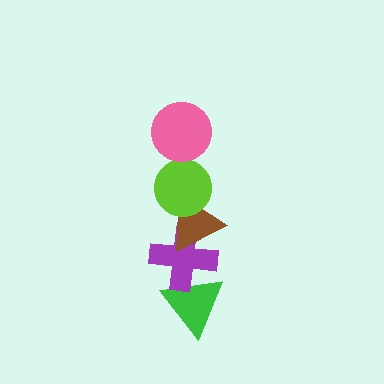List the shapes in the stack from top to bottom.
From top to bottom: the pink circle, the lime circle, the brown triangle, the purple cross, the green triangle.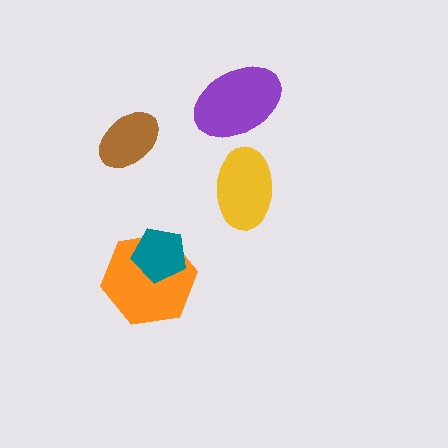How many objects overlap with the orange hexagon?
1 object overlaps with the orange hexagon.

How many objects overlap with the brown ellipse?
0 objects overlap with the brown ellipse.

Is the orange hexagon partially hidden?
Yes, it is partially covered by another shape.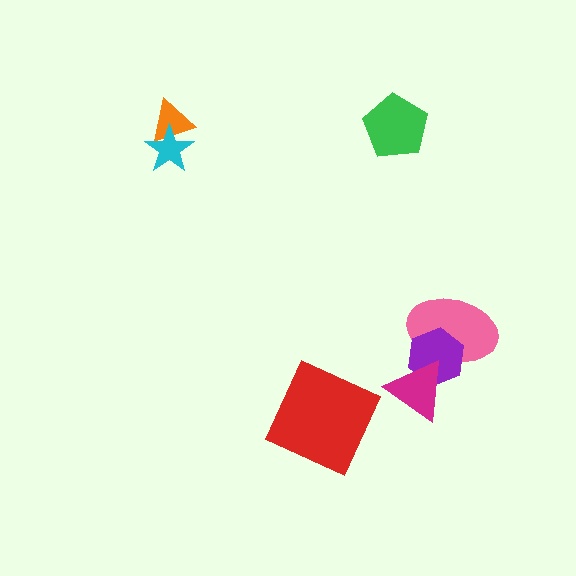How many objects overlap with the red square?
0 objects overlap with the red square.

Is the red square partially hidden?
No, no other shape covers it.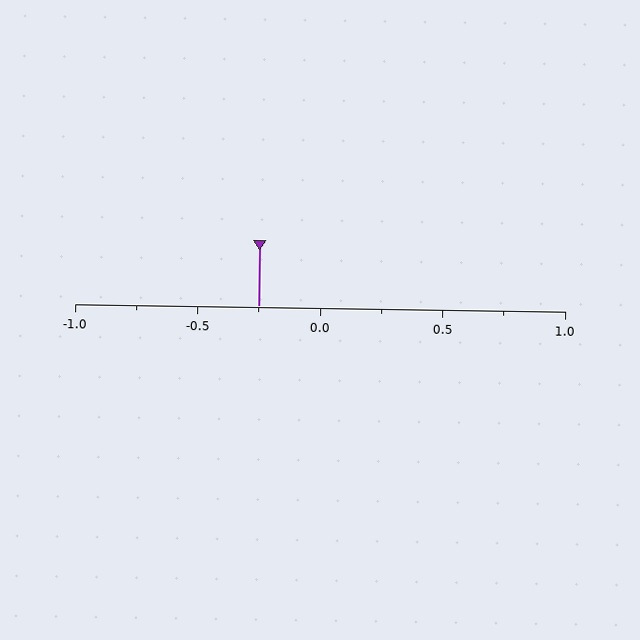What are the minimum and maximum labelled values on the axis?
The axis runs from -1.0 to 1.0.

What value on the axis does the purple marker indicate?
The marker indicates approximately -0.25.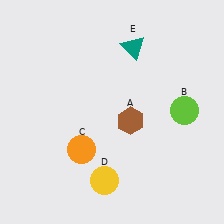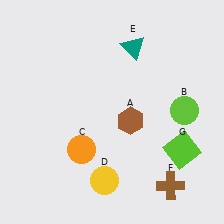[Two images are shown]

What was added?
A brown cross (F), a lime square (G) were added in Image 2.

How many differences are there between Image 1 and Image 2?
There are 2 differences between the two images.